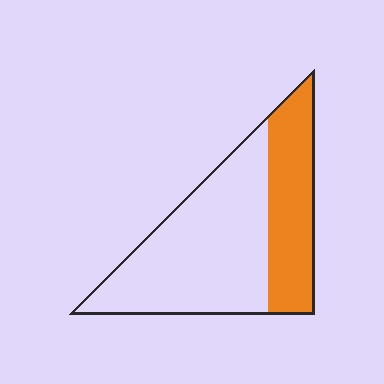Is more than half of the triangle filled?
No.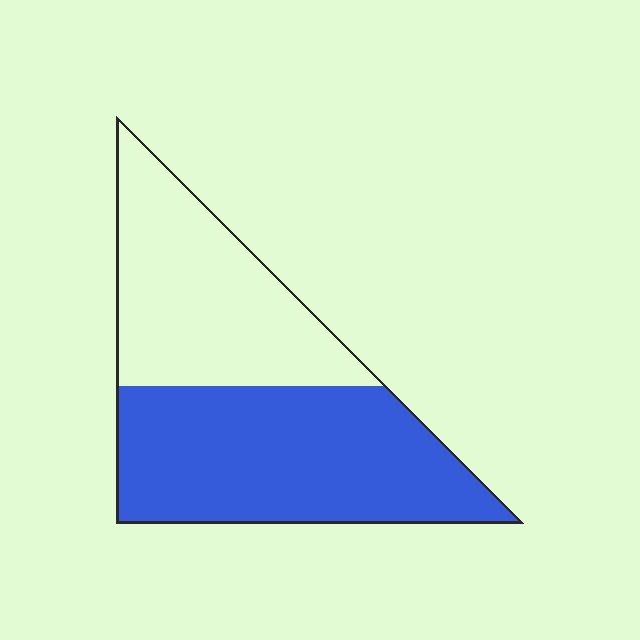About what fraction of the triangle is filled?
About three fifths (3/5).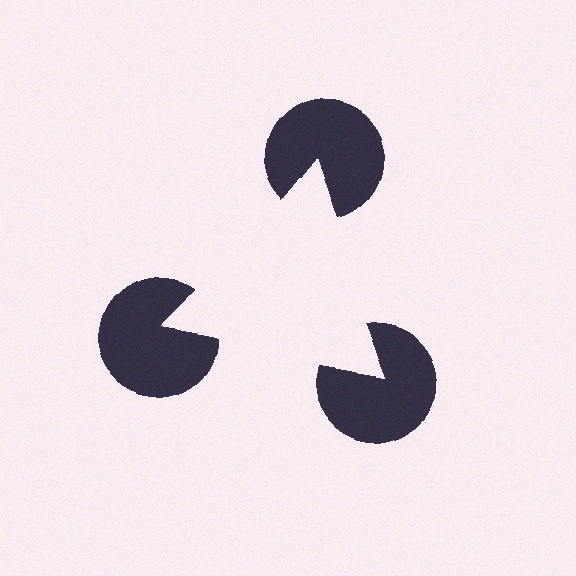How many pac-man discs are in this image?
There are 3 — one at each vertex of the illusory triangle.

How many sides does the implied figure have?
3 sides.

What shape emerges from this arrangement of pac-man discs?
An illusory triangle — its edges are inferred from the aligned wedge cuts in the pac-man discs, not physically drawn.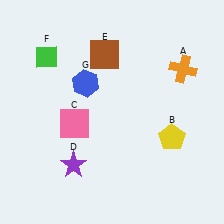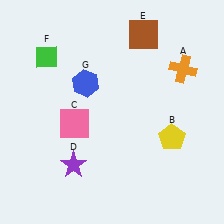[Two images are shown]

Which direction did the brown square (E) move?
The brown square (E) moved right.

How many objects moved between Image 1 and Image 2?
1 object moved between the two images.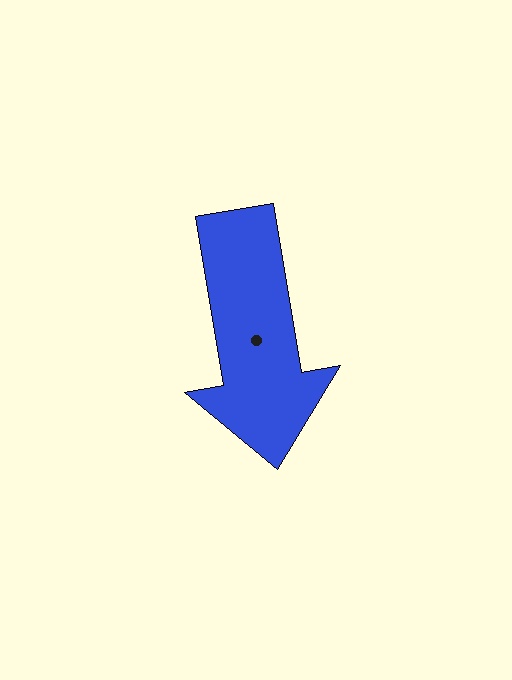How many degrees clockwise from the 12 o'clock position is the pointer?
Approximately 170 degrees.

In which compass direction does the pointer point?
South.